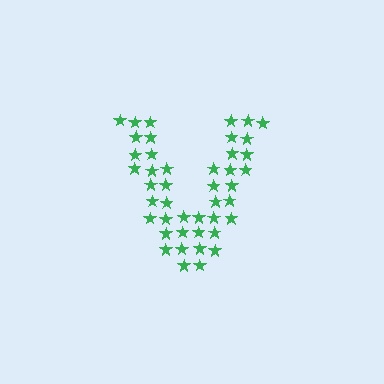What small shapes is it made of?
It is made of small stars.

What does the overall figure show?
The overall figure shows the letter V.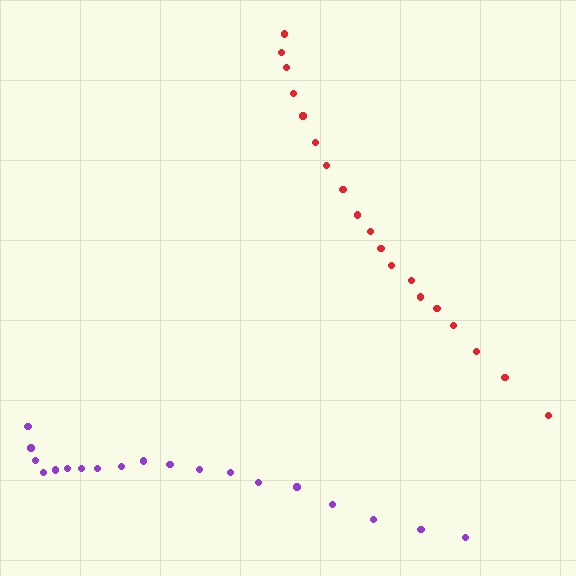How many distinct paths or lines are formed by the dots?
There are 2 distinct paths.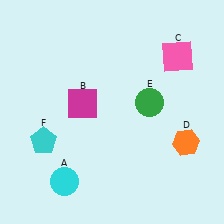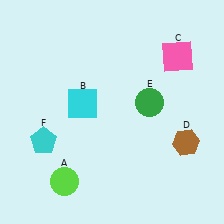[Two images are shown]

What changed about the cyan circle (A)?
In Image 1, A is cyan. In Image 2, it changed to lime.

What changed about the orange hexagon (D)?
In Image 1, D is orange. In Image 2, it changed to brown.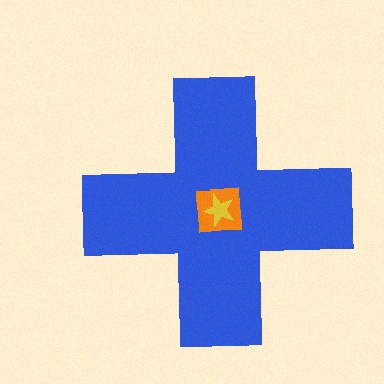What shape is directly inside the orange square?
The yellow star.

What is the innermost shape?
The yellow star.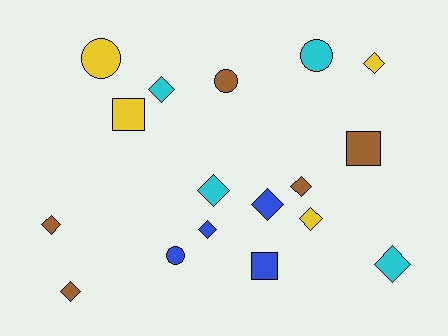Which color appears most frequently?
Brown, with 5 objects.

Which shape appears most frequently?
Diamond, with 10 objects.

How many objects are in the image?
There are 17 objects.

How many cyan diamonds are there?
There are 3 cyan diamonds.